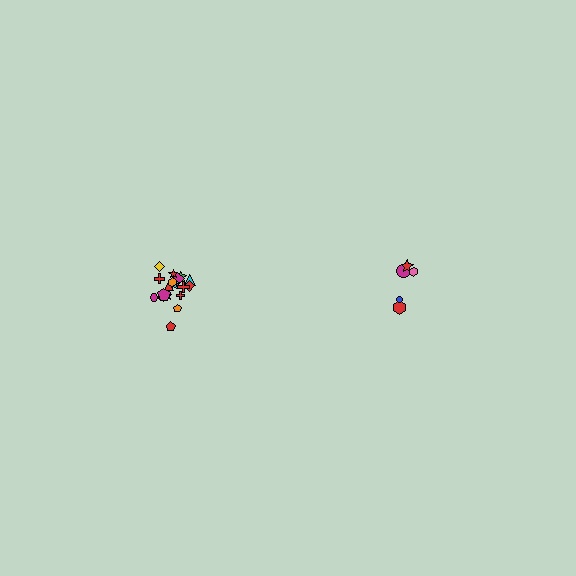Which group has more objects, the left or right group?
The left group.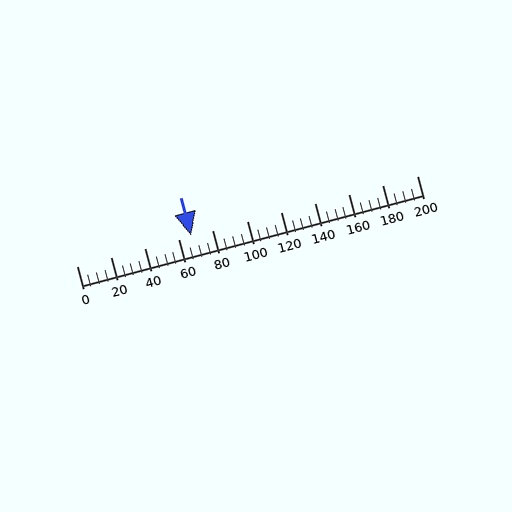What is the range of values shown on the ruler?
The ruler shows values from 0 to 200.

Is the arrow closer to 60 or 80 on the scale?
The arrow is closer to 60.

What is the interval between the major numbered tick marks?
The major tick marks are spaced 20 units apart.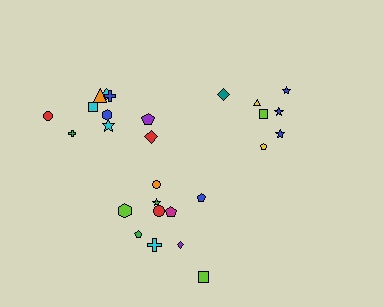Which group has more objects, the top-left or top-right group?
The top-left group.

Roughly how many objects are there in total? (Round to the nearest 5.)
Roughly 25 objects in total.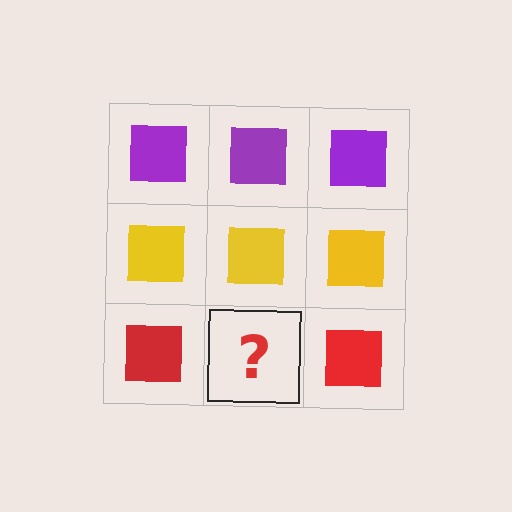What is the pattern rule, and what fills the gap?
The rule is that each row has a consistent color. The gap should be filled with a red square.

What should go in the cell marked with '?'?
The missing cell should contain a red square.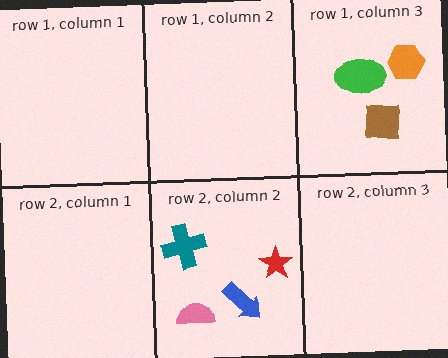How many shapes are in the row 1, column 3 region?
3.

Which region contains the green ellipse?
The row 1, column 3 region.